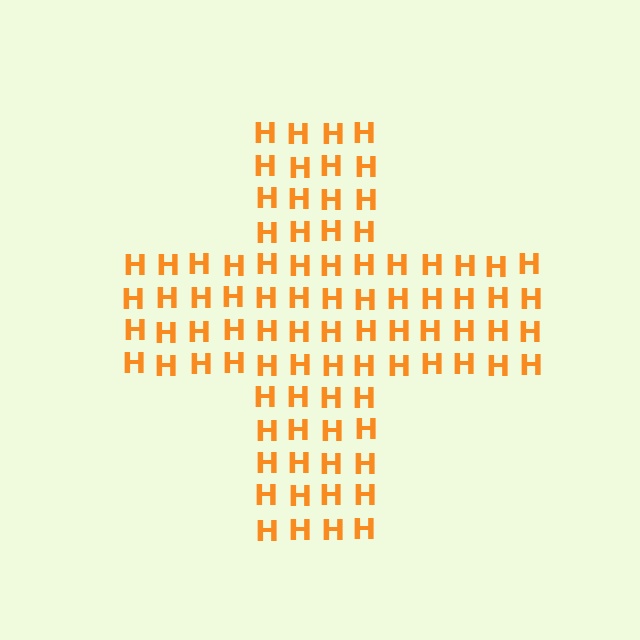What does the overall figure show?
The overall figure shows a cross.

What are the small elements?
The small elements are letter H's.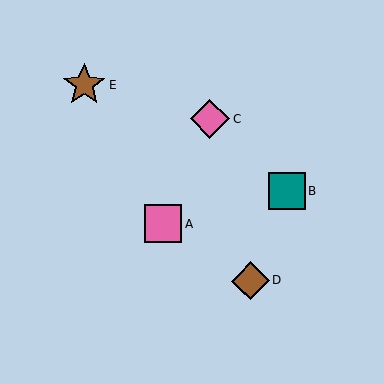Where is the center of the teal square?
The center of the teal square is at (287, 191).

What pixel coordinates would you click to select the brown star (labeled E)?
Click at (84, 85) to select the brown star E.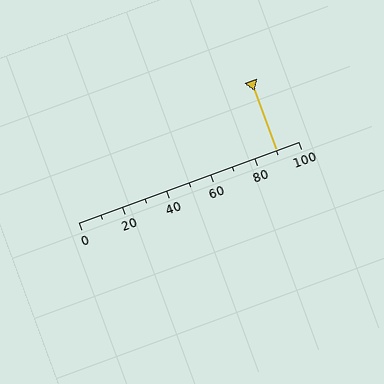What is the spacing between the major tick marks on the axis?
The major ticks are spaced 20 apart.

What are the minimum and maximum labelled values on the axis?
The axis runs from 0 to 100.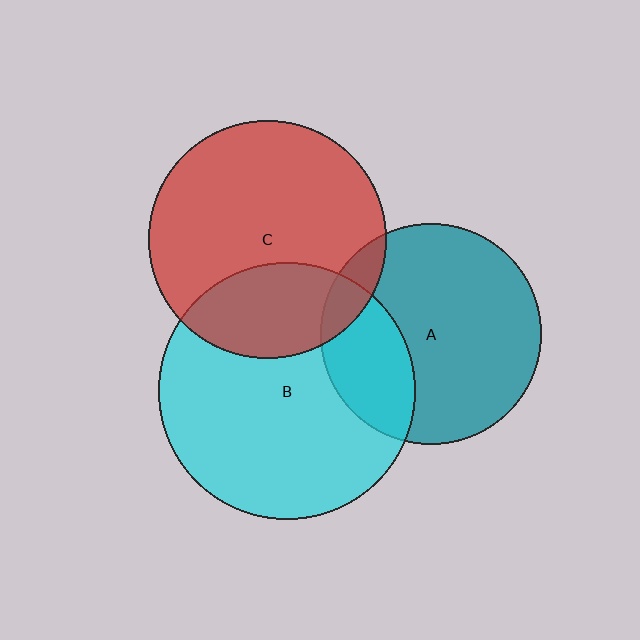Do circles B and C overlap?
Yes.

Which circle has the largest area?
Circle B (cyan).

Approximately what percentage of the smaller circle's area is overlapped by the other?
Approximately 30%.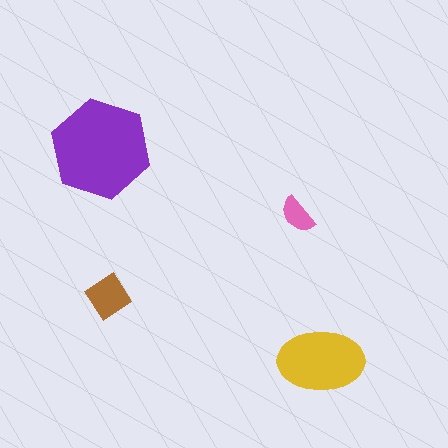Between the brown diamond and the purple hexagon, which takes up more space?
The purple hexagon.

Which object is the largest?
The purple hexagon.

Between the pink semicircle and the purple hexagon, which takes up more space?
The purple hexagon.